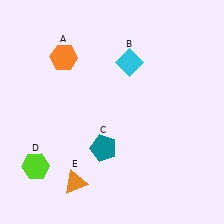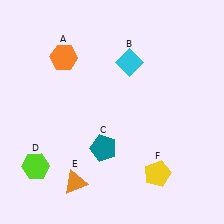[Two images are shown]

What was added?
A yellow pentagon (F) was added in Image 2.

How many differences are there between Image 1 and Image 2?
There is 1 difference between the two images.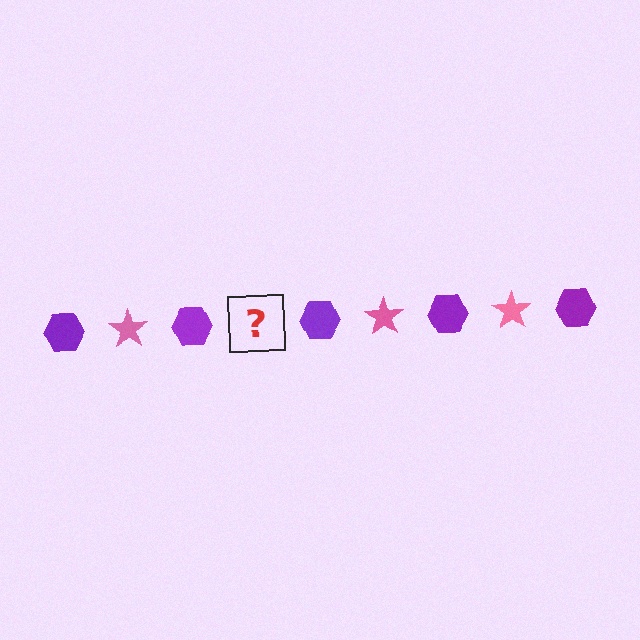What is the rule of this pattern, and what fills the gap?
The rule is that the pattern alternates between purple hexagon and pink star. The gap should be filled with a pink star.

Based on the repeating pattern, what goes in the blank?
The blank should be a pink star.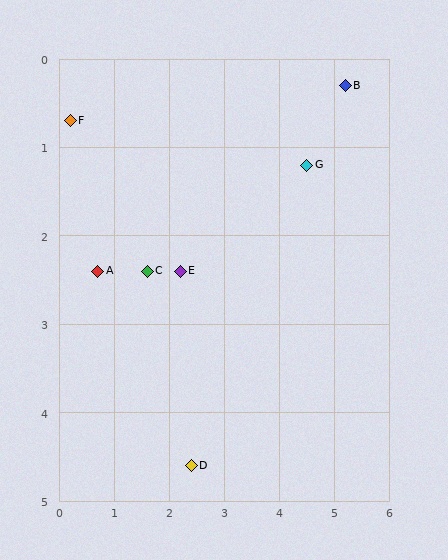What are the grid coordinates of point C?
Point C is at approximately (1.6, 2.4).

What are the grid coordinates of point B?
Point B is at approximately (5.2, 0.3).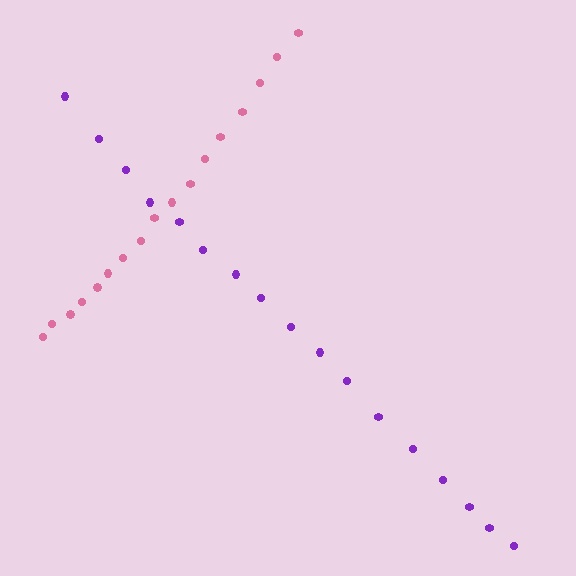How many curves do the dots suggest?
There are 2 distinct paths.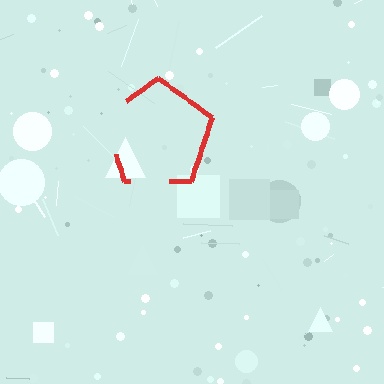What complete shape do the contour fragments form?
The contour fragments form a pentagon.